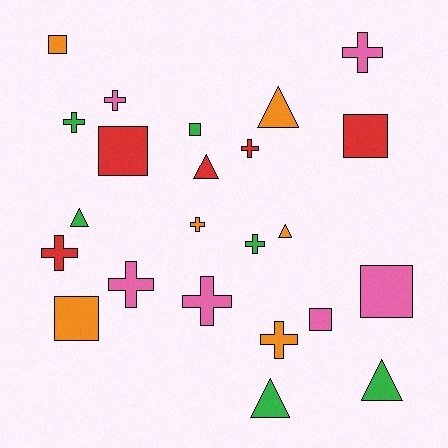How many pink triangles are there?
There are no pink triangles.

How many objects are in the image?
There are 23 objects.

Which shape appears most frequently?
Cross, with 10 objects.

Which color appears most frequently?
Pink, with 6 objects.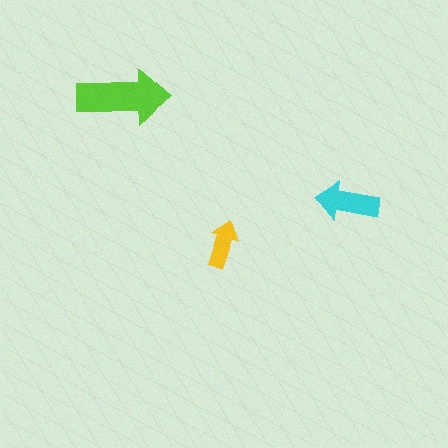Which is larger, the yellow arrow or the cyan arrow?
The cyan one.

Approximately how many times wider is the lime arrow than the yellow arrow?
About 2 times wider.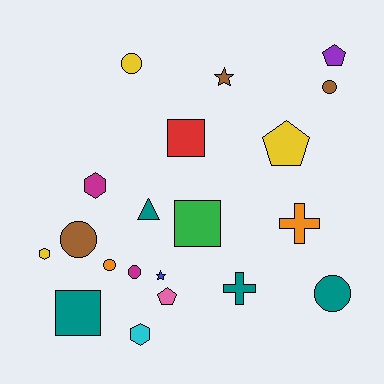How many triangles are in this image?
There is 1 triangle.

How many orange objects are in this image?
There are 2 orange objects.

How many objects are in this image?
There are 20 objects.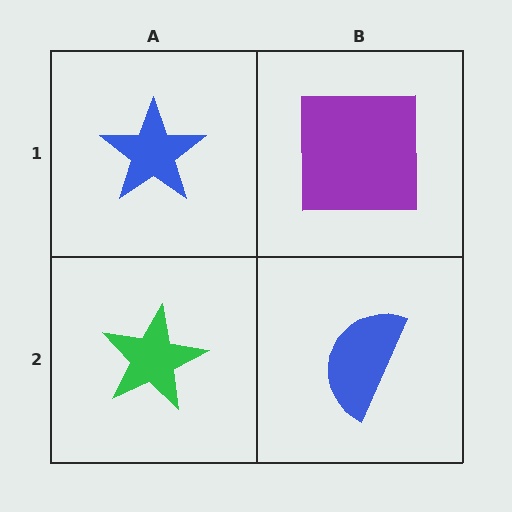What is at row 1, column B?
A purple square.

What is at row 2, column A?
A green star.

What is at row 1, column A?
A blue star.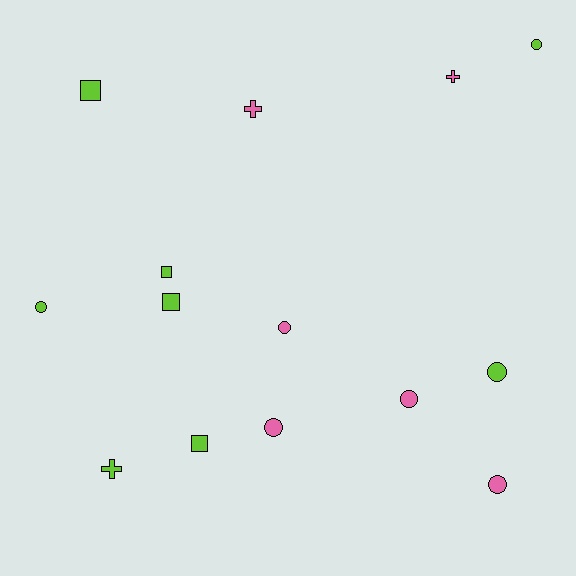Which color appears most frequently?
Lime, with 8 objects.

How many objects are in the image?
There are 14 objects.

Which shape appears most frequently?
Circle, with 7 objects.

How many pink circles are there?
There are 4 pink circles.